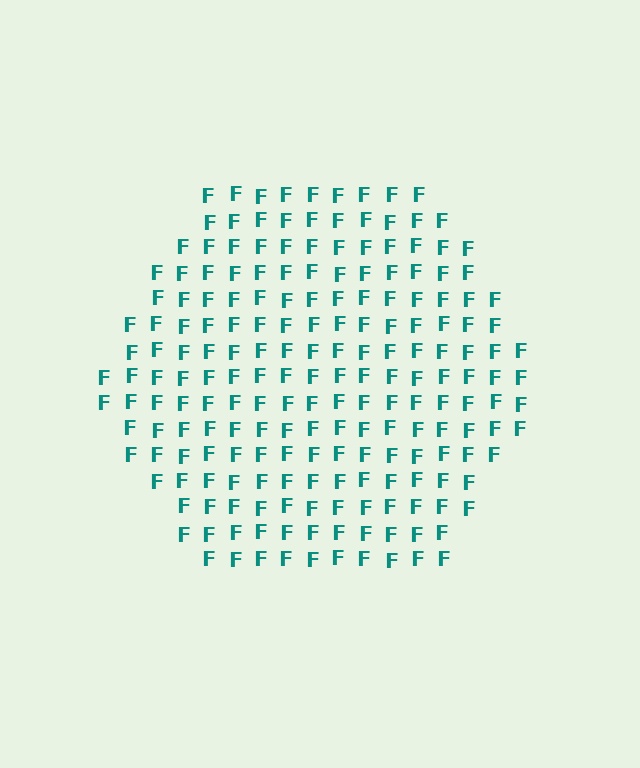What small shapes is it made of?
It is made of small letter F's.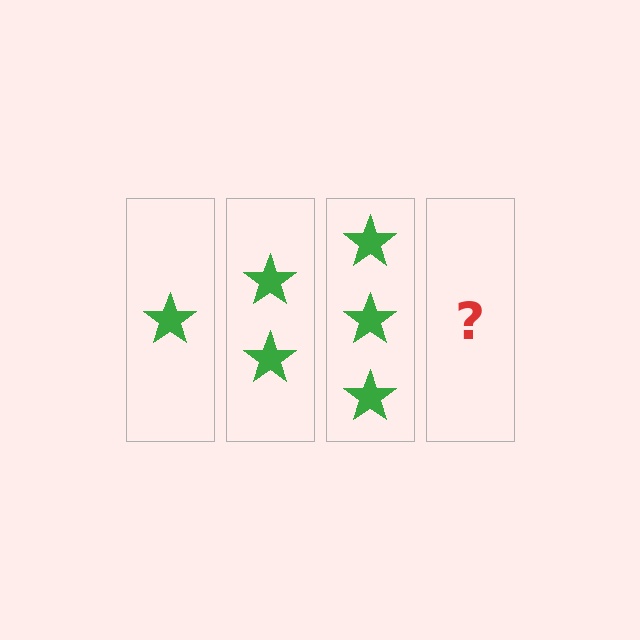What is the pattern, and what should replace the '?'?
The pattern is that each step adds one more star. The '?' should be 4 stars.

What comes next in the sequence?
The next element should be 4 stars.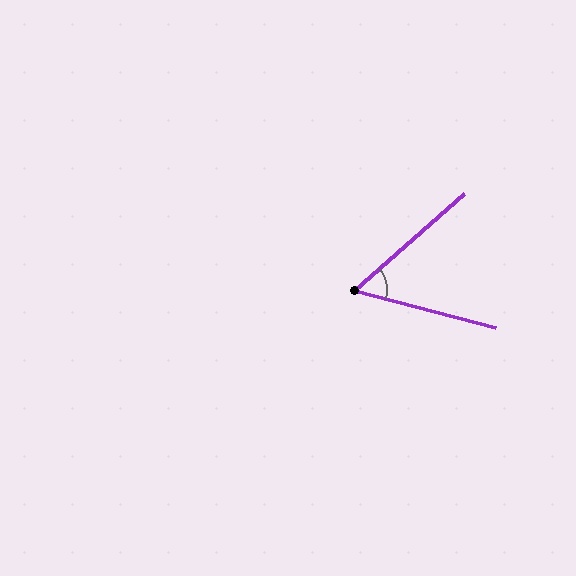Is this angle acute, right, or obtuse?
It is acute.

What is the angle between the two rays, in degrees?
Approximately 56 degrees.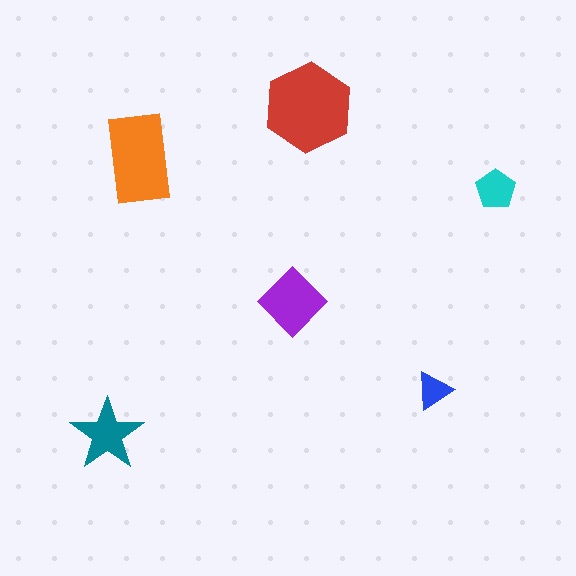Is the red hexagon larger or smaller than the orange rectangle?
Larger.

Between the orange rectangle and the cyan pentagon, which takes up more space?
The orange rectangle.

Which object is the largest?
The red hexagon.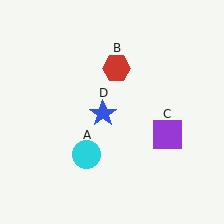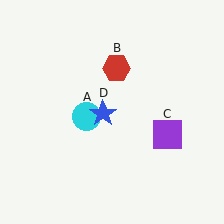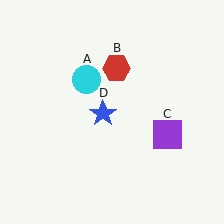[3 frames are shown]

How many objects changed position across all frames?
1 object changed position: cyan circle (object A).